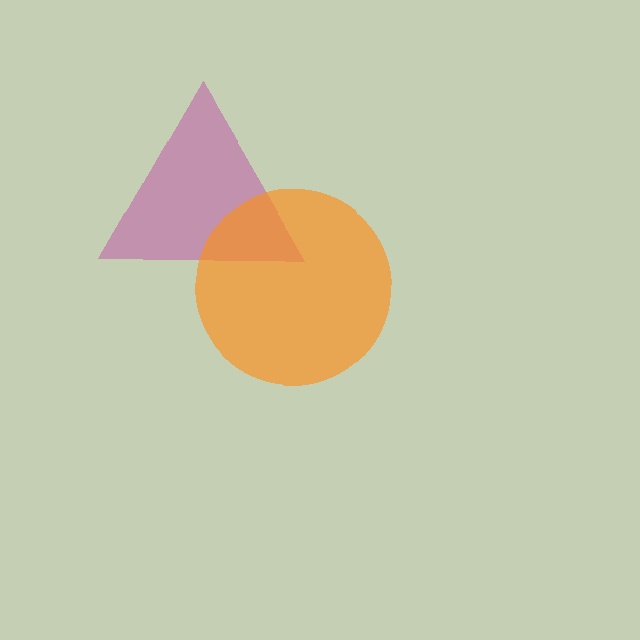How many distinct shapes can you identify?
There are 2 distinct shapes: a magenta triangle, an orange circle.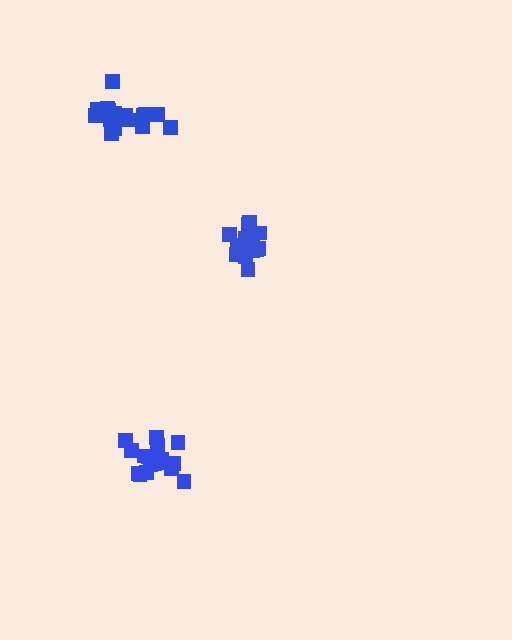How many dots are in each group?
Group 1: 17 dots, Group 2: 16 dots, Group 3: 20 dots (53 total).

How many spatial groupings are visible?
There are 3 spatial groupings.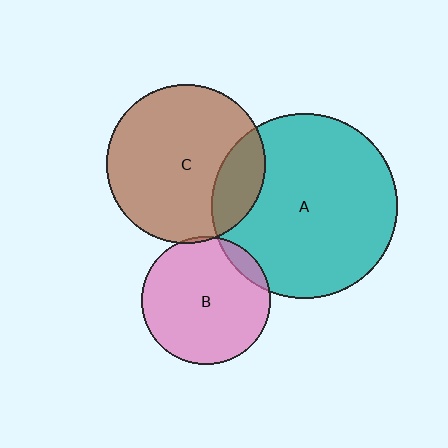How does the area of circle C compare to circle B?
Approximately 1.5 times.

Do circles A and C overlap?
Yes.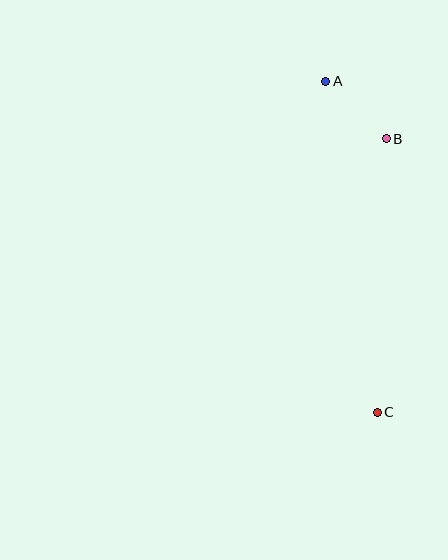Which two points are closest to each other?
Points A and B are closest to each other.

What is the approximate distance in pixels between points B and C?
The distance between B and C is approximately 274 pixels.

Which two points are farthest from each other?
Points A and C are farthest from each other.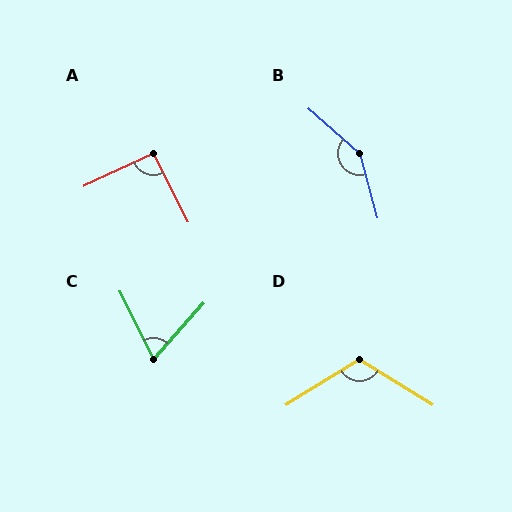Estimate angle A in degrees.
Approximately 92 degrees.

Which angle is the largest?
B, at approximately 146 degrees.